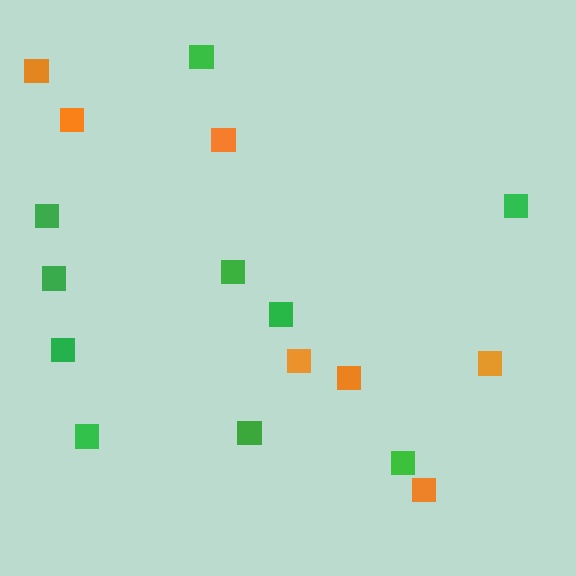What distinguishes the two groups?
There are 2 groups: one group of green squares (10) and one group of orange squares (7).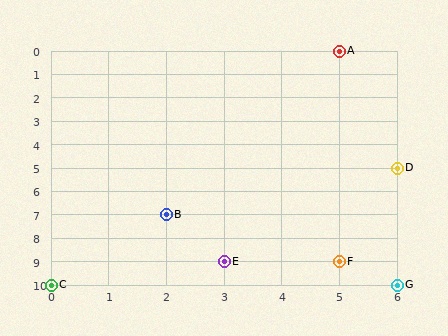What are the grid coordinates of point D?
Point D is at grid coordinates (6, 5).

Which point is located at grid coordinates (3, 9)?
Point E is at (3, 9).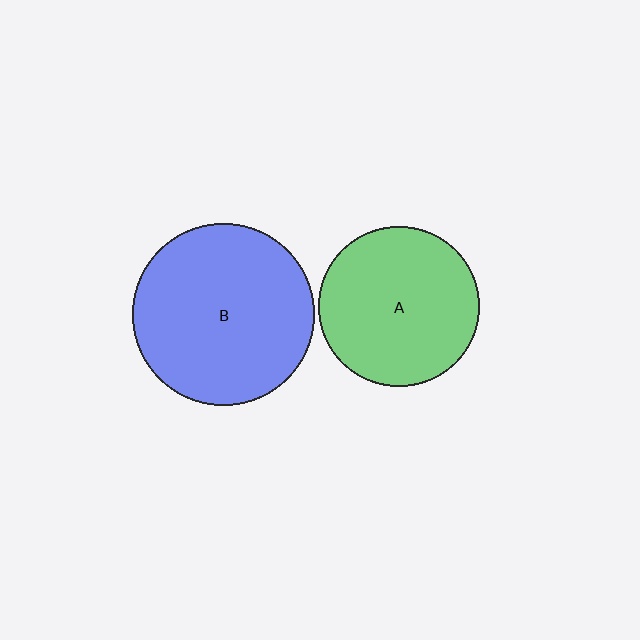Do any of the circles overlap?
No, none of the circles overlap.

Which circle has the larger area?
Circle B (blue).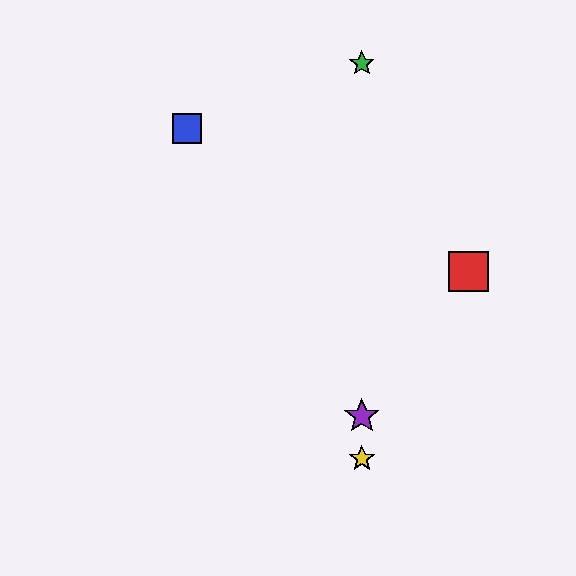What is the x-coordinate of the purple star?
The purple star is at x≈362.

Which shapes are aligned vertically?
The green star, the yellow star, the purple star are aligned vertically.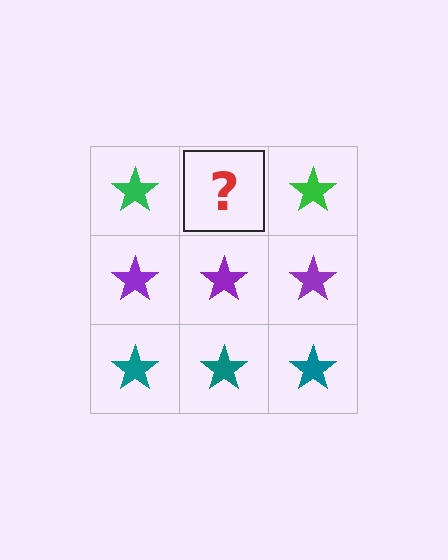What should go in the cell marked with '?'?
The missing cell should contain a green star.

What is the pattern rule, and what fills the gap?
The rule is that each row has a consistent color. The gap should be filled with a green star.